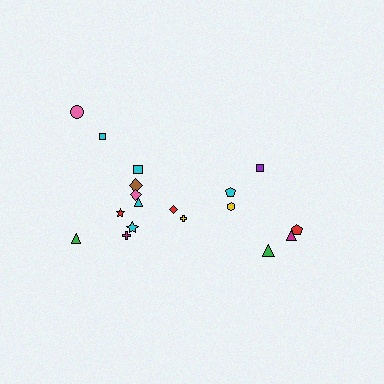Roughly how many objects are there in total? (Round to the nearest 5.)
Roughly 20 objects in total.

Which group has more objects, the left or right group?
The left group.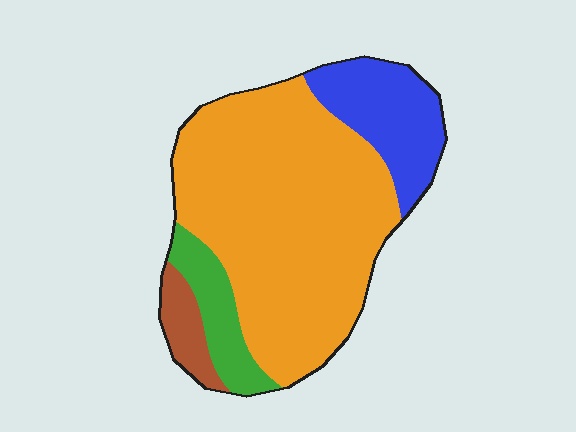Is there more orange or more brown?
Orange.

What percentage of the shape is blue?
Blue takes up about one sixth (1/6) of the shape.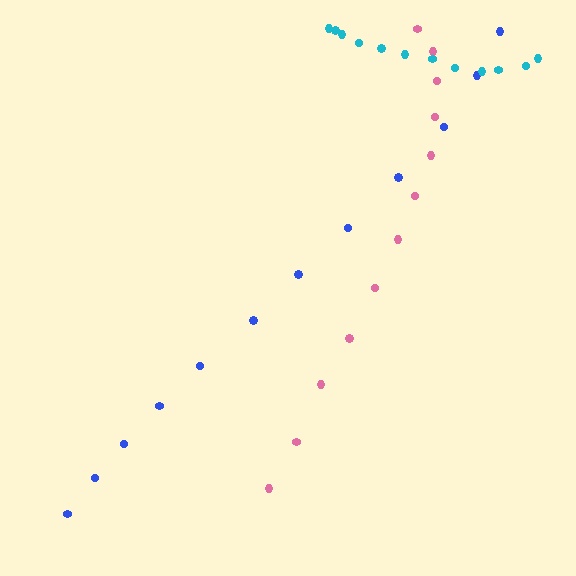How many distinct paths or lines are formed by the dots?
There are 3 distinct paths.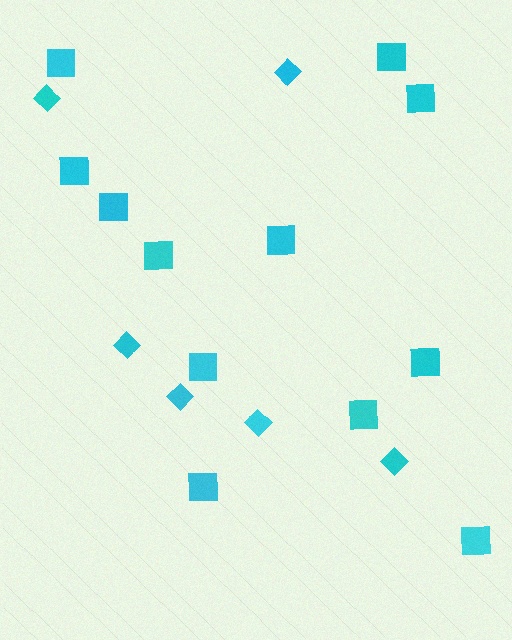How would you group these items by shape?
There are 2 groups: one group of diamonds (6) and one group of squares (12).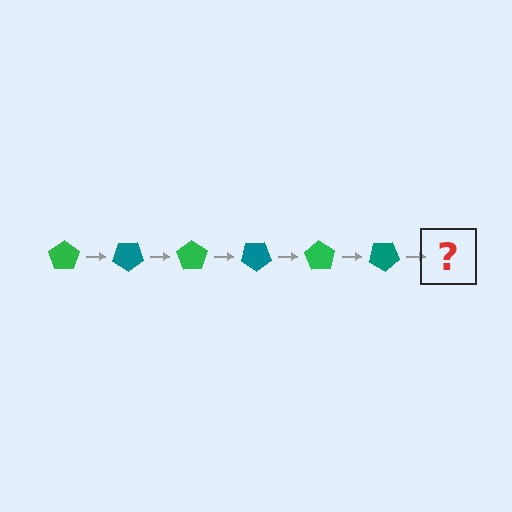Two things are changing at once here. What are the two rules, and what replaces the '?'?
The two rules are that it rotates 35 degrees each step and the color cycles through green and teal. The '?' should be a green pentagon, rotated 210 degrees from the start.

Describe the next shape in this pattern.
It should be a green pentagon, rotated 210 degrees from the start.